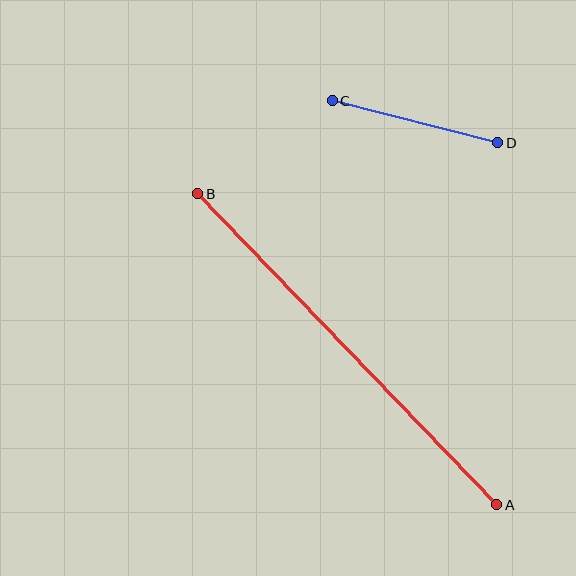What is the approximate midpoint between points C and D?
The midpoint is at approximately (415, 122) pixels.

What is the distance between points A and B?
The distance is approximately 432 pixels.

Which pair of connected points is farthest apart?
Points A and B are farthest apart.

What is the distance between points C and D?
The distance is approximately 170 pixels.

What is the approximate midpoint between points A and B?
The midpoint is at approximately (347, 349) pixels.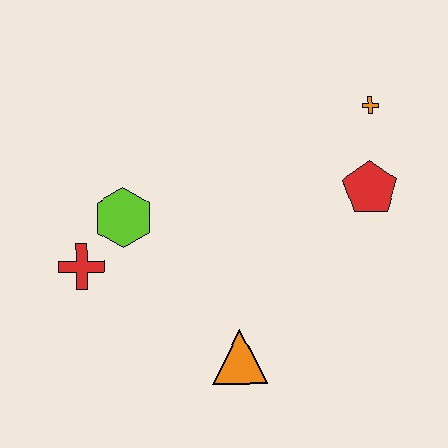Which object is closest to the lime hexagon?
The red cross is closest to the lime hexagon.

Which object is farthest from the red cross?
The orange cross is farthest from the red cross.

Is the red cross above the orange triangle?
Yes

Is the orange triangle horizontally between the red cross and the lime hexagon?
No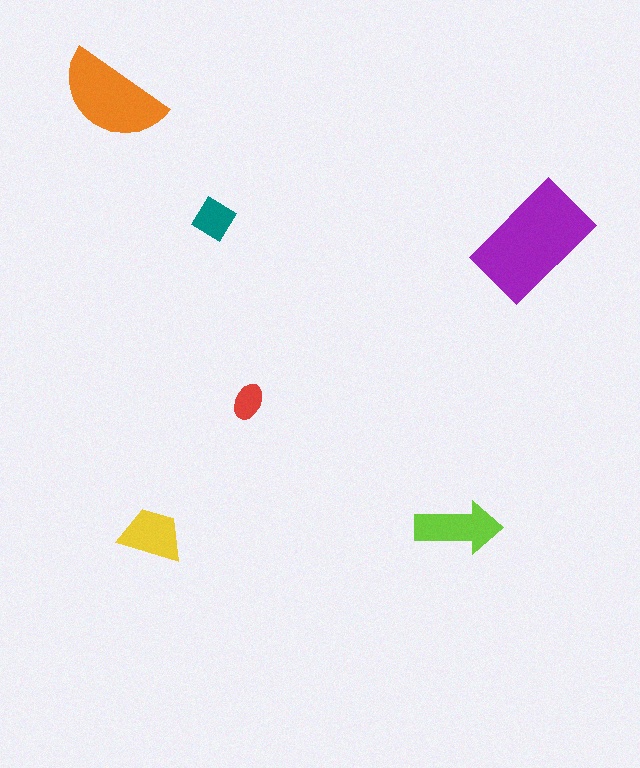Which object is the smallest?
The red ellipse.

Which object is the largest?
The purple rectangle.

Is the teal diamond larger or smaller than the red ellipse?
Larger.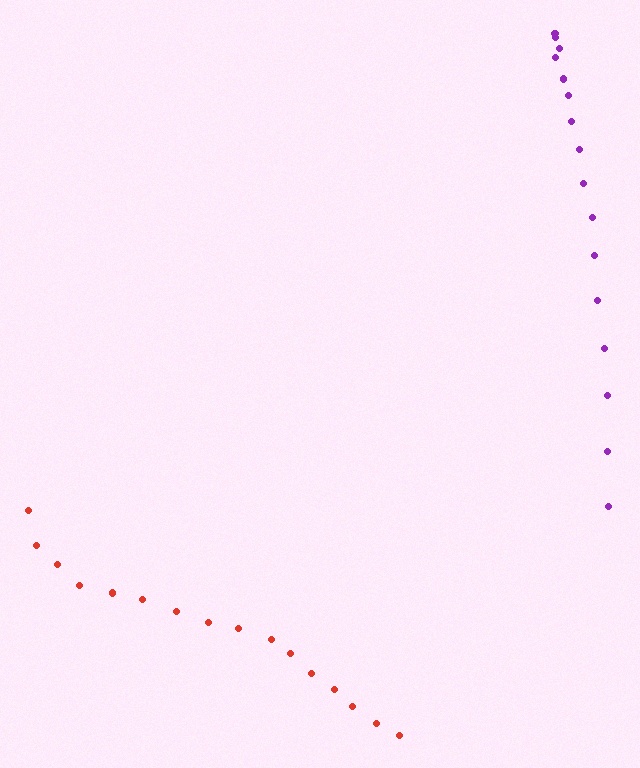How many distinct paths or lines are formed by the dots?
There are 2 distinct paths.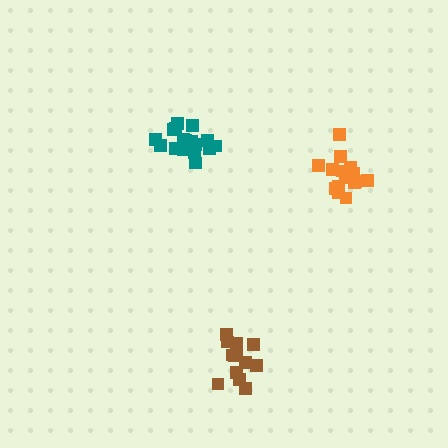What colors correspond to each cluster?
The clusters are colored: orange, brown, teal.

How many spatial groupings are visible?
There are 3 spatial groupings.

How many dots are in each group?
Group 1: 15 dots, Group 2: 13 dots, Group 3: 18 dots (46 total).